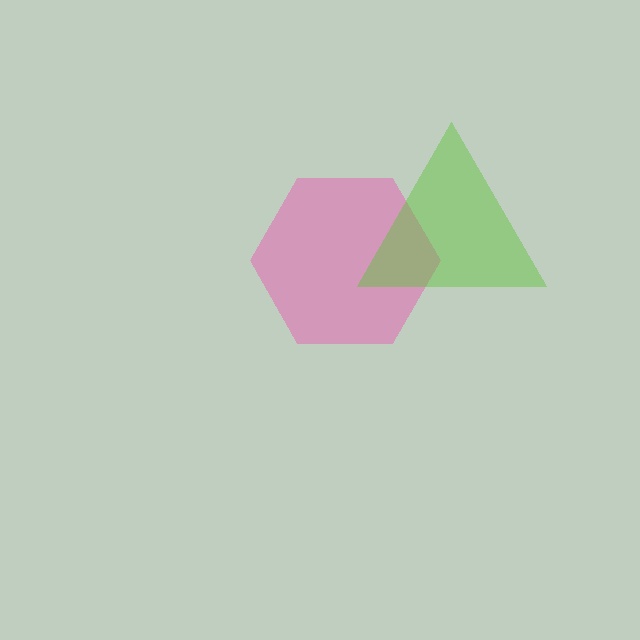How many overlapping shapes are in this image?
There are 2 overlapping shapes in the image.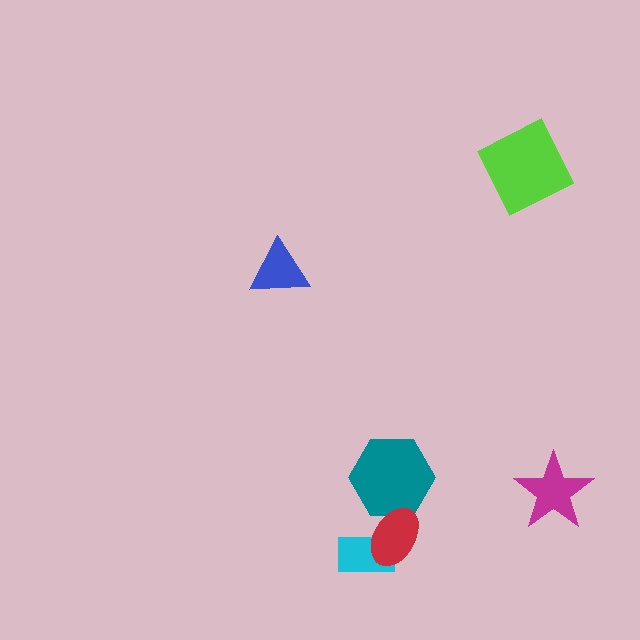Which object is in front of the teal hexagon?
The red ellipse is in front of the teal hexagon.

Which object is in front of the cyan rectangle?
The red ellipse is in front of the cyan rectangle.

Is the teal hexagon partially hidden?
Yes, it is partially covered by another shape.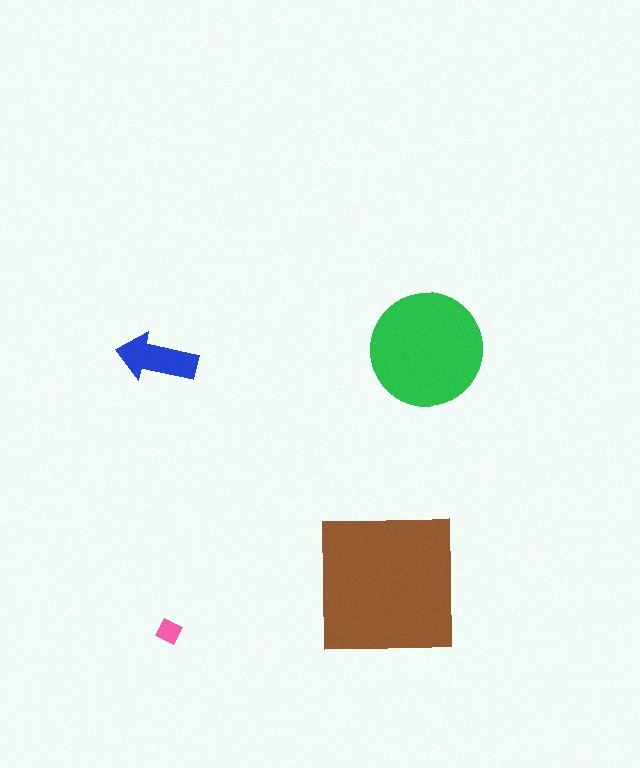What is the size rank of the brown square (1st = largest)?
1st.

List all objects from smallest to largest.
The pink diamond, the blue arrow, the green circle, the brown square.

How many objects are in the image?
There are 4 objects in the image.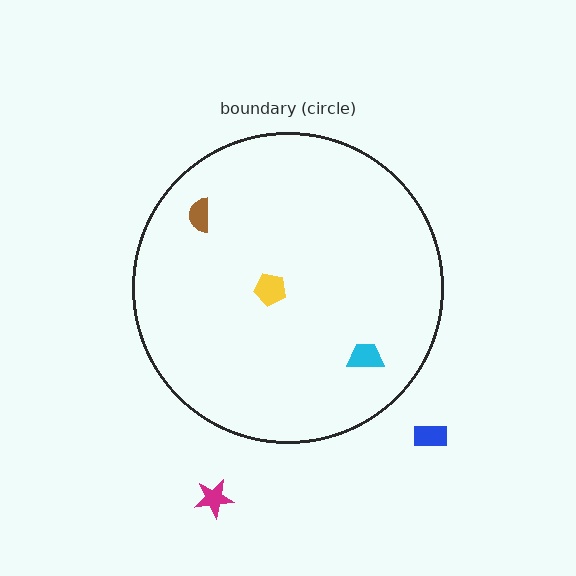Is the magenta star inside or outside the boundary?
Outside.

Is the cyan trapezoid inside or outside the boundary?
Inside.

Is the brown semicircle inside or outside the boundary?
Inside.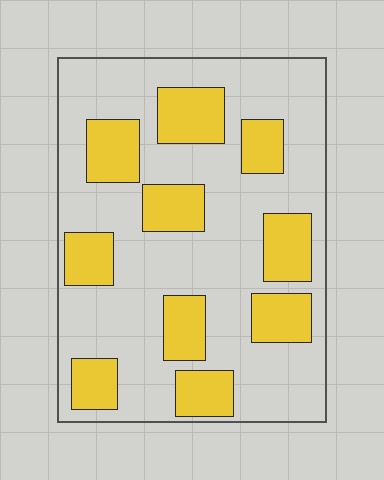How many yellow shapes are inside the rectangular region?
10.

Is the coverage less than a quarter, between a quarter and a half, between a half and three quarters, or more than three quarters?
Between a quarter and a half.